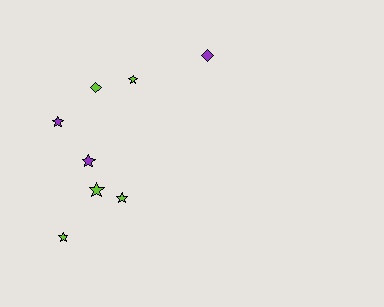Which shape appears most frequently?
Star, with 6 objects.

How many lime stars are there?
There are 4 lime stars.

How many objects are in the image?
There are 8 objects.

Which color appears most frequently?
Lime, with 5 objects.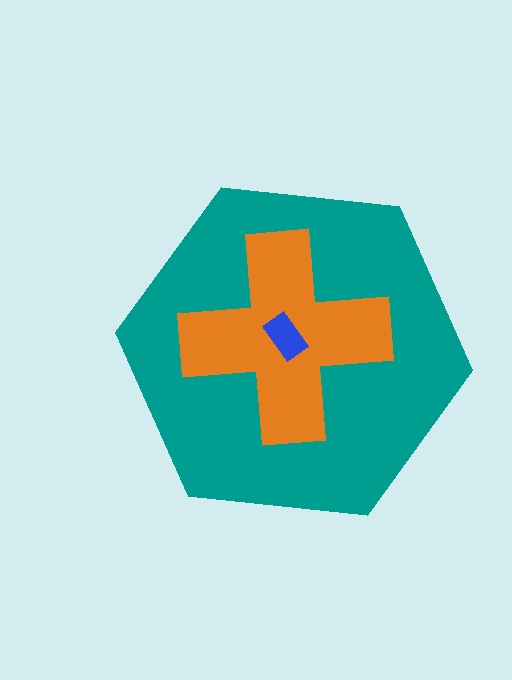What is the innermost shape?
The blue rectangle.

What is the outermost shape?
The teal hexagon.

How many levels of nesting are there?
3.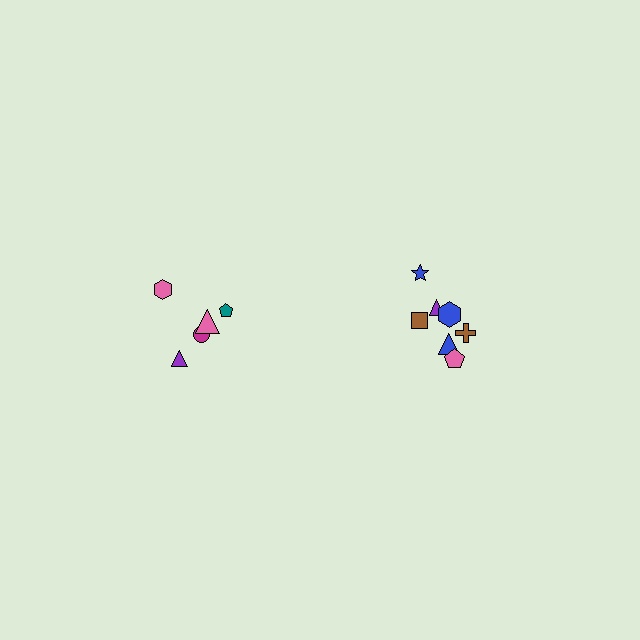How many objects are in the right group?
There are 7 objects.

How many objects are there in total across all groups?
There are 12 objects.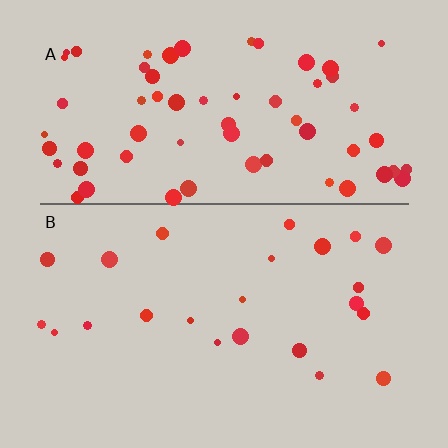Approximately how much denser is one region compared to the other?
Approximately 2.8× — region A over region B.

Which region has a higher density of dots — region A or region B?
A (the top).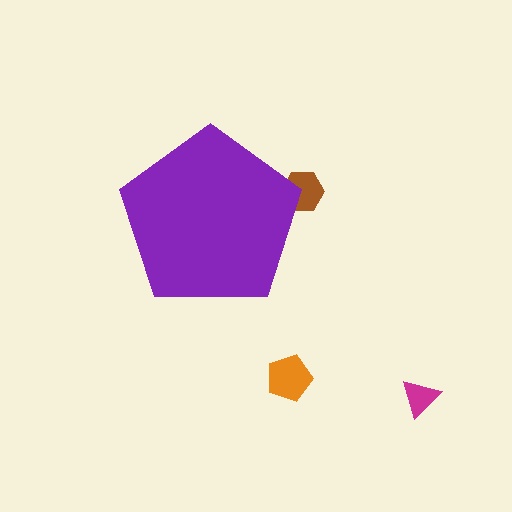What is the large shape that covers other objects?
A purple pentagon.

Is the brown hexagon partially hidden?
Yes, the brown hexagon is partially hidden behind the purple pentagon.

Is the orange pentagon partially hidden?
No, the orange pentagon is fully visible.